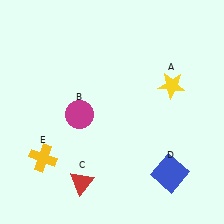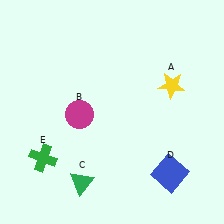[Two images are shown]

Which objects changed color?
C changed from red to green. E changed from yellow to green.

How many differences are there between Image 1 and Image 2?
There are 2 differences between the two images.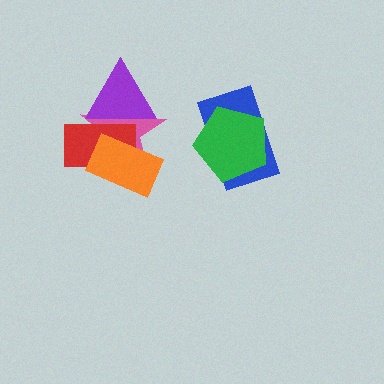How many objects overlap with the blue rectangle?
1 object overlaps with the blue rectangle.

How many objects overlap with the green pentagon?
1 object overlaps with the green pentagon.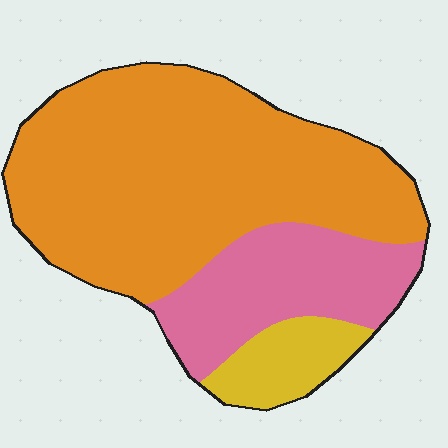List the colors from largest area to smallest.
From largest to smallest: orange, pink, yellow.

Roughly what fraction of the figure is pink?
Pink covers 24% of the figure.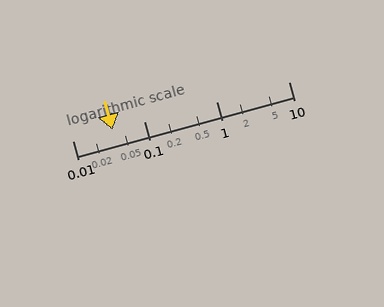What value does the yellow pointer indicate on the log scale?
The pointer indicates approximately 0.036.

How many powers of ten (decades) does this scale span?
The scale spans 3 decades, from 0.01 to 10.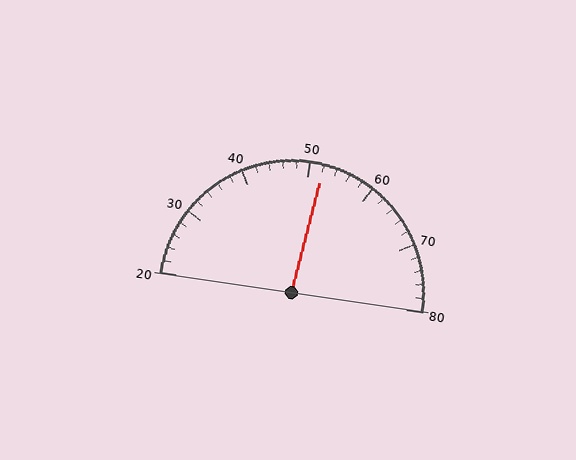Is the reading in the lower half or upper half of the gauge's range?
The reading is in the upper half of the range (20 to 80).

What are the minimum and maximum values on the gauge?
The gauge ranges from 20 to 80.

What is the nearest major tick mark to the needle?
The nearest major tick mark is 50.